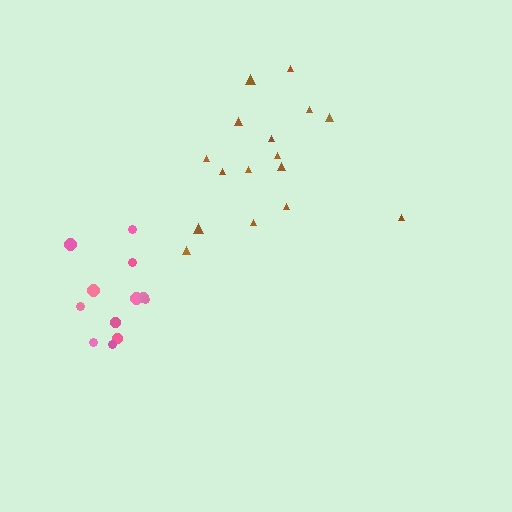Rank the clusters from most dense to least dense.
pink, brown.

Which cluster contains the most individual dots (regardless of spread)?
Brown (16).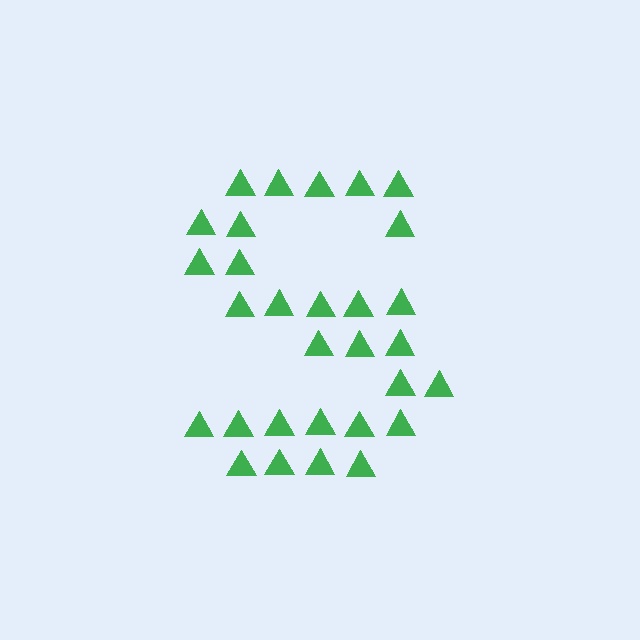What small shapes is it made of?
It is made of small triangles.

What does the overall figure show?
The overall figure shows the letter S.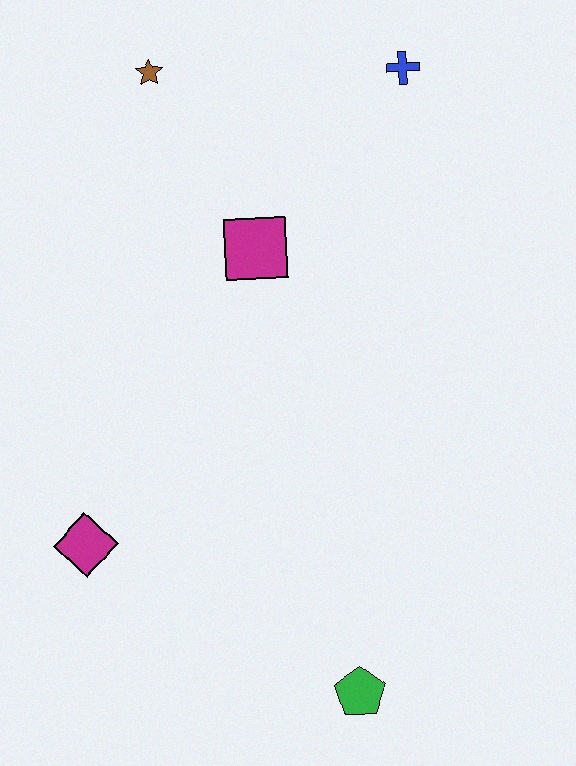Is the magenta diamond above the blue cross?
No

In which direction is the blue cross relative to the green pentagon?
The blue cross is above the green pentagon.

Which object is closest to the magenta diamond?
The green pentagon is closest to the magenta diamond.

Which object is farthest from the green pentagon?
The brown star is farthest from the green pentagon.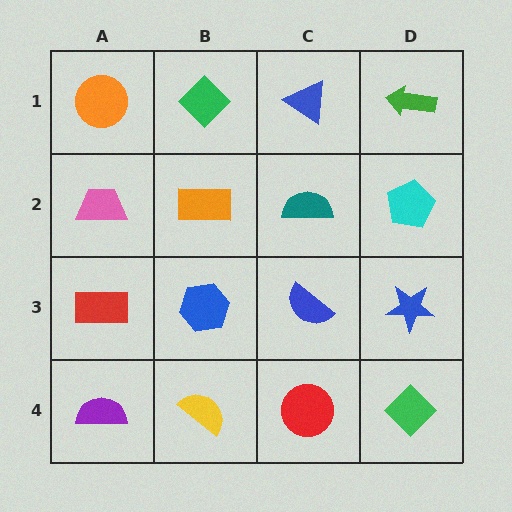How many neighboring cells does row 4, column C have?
3.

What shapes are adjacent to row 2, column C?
A blue triangle (row 1, column C), a blue semicircle (row 3, column C), an orange rectangle (row 2, column B), a cyan pentagon (row 2, column D).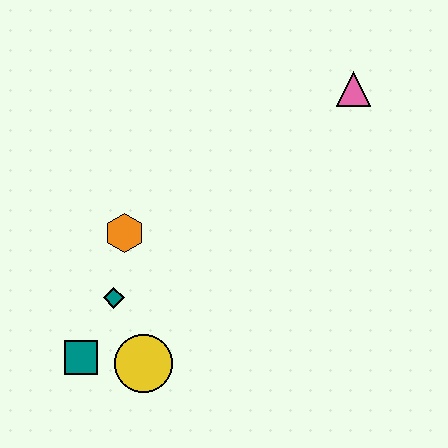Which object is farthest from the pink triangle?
The teal square is farthest from the pink triangle.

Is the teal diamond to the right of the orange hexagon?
No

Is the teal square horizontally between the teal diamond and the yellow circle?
No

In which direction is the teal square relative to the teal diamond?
The teal square is below the teal diamond.